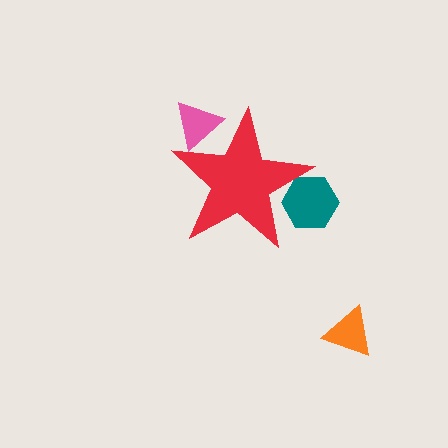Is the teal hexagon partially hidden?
Yes, the teal hexagon is partially hidden behind the red star.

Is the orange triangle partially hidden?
No, the orange triangle is fully visible.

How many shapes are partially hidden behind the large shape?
2 shapes are partially hidden.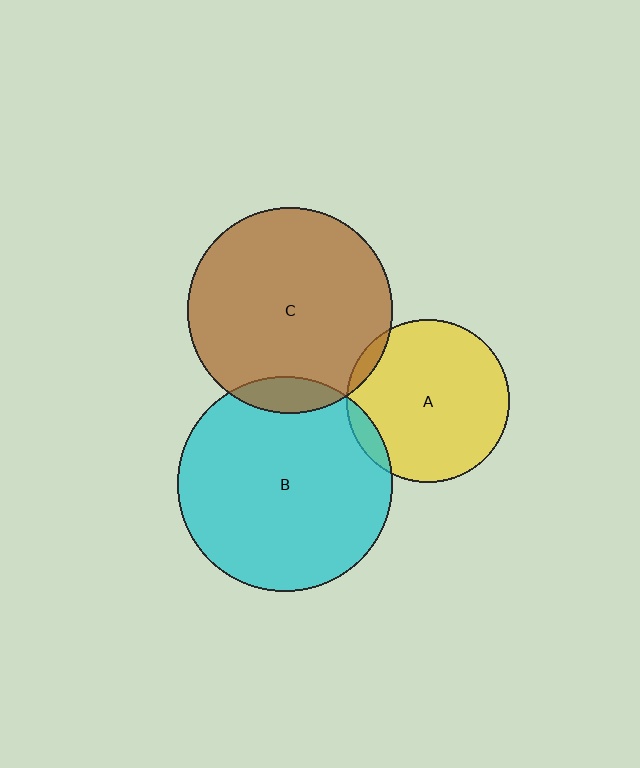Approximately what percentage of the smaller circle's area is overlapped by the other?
Approximately 10%.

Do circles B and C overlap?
Yes.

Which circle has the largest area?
Circle B (cyan).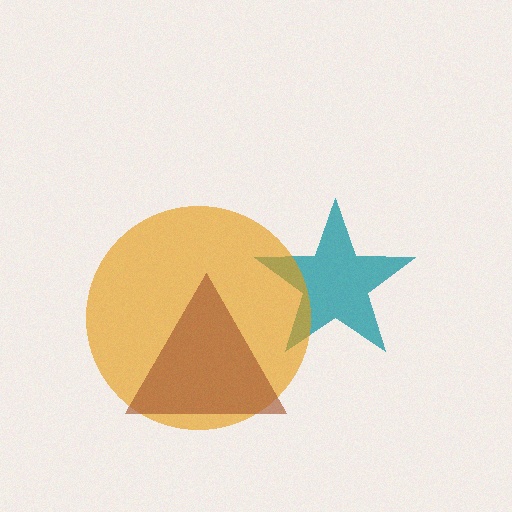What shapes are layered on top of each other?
The layered shapes are: a teal star, an orange circle, a brown triangle.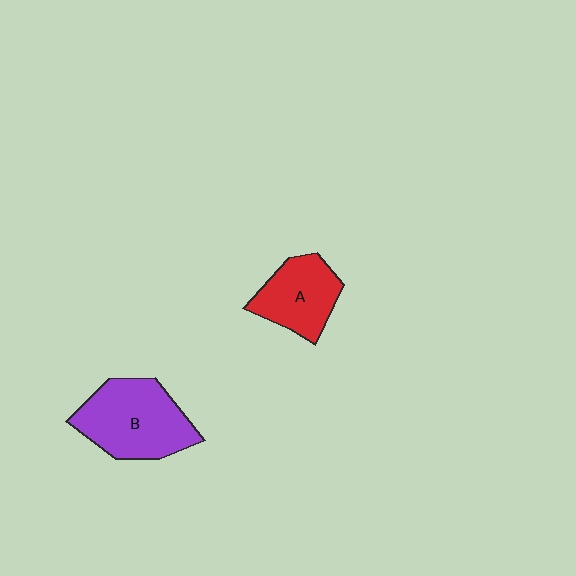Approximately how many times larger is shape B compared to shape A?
Approximately 1.4 times.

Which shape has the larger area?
Shape B (purple).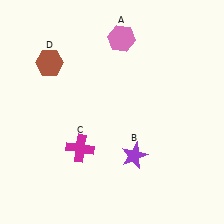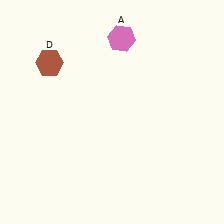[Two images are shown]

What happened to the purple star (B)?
The purple star (B) was removed in Image 2. It was in the bottom-right area of Image 1.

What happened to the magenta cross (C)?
The magenta cross (C) was removed in Image 2. It was in the bottom-left area of Image 1.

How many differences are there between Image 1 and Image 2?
There are 2 differences between the two images.